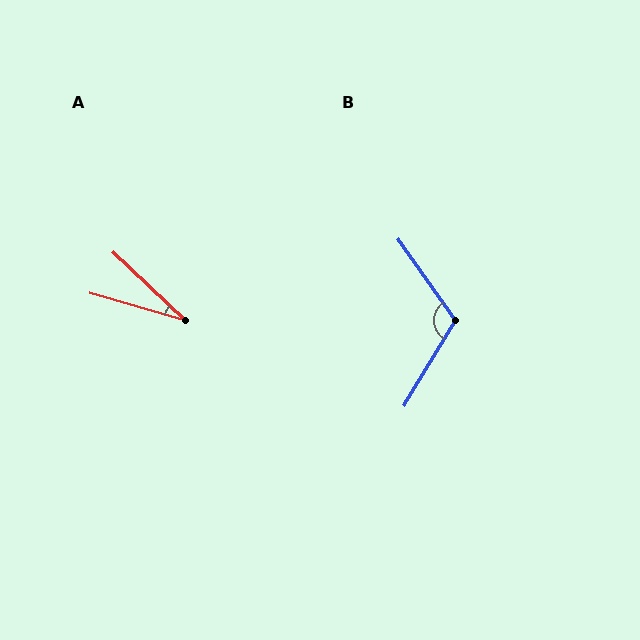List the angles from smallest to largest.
A (27°), B (114°).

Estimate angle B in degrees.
Approximately 114 degrees.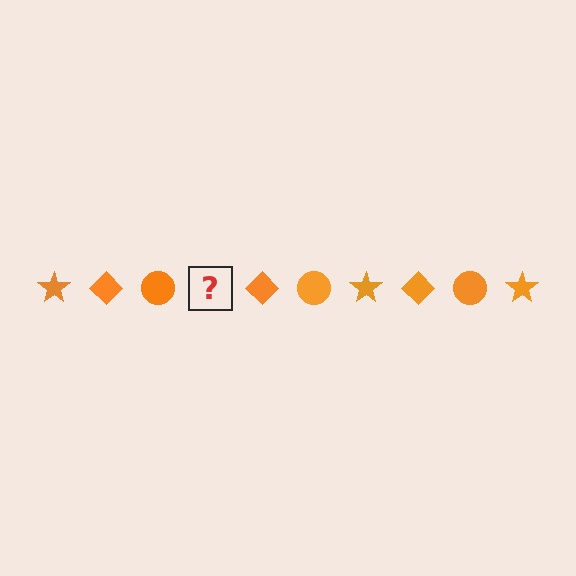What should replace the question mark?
The question mark should be replaced with an orange star.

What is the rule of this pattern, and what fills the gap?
The rule is that the pattern cycles through star, diamond, circle shapes in orange. The gap should be filled with an orange star.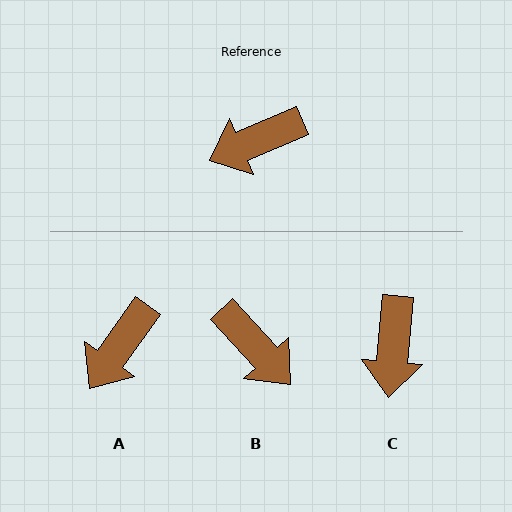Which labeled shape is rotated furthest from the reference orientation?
B, about 109 degrees away.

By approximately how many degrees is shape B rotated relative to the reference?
Approximately 109 degrees counter-clockwise.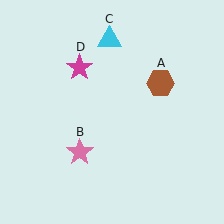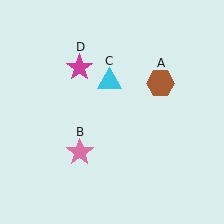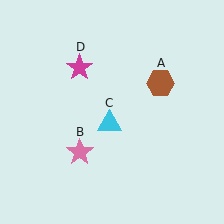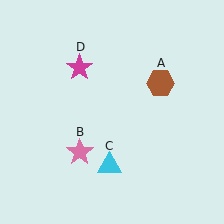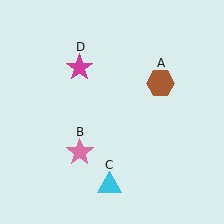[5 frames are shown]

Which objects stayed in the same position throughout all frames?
Brown hexagon (object A) and pink star (object B) and magenta star (object D) remained stationary.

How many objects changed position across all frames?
1 object changed position: cyan triangle (object C).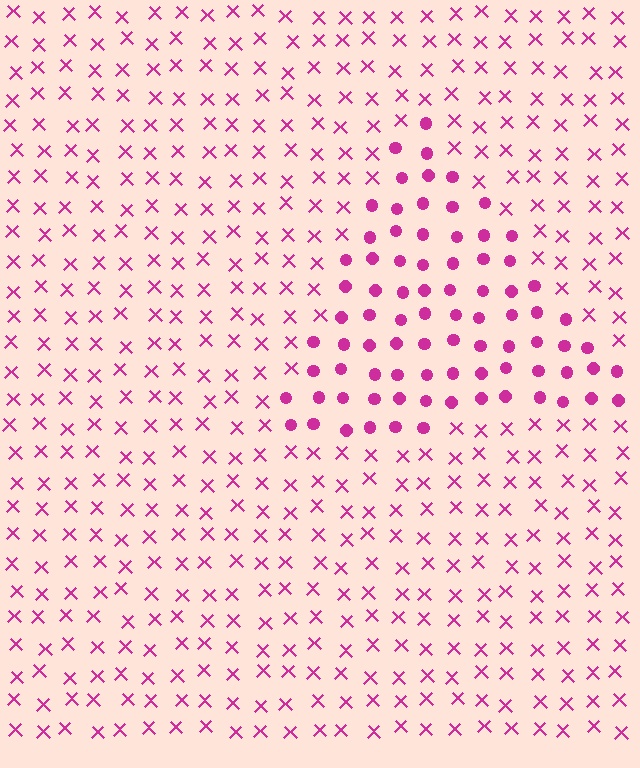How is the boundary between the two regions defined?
The boundary is defined by a change in element shape: circles inside vs. X marks outside. All elements share the same color and spacing.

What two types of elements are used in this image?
The image uses circles inside the triangle region and X marks outside it.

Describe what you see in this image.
The image is filled with small magenta elements arranged in a uniform grid. A triangle-shaped region contains circles, while the surrounding area contains X marks. The boundary is defined purely by the change in element shape.